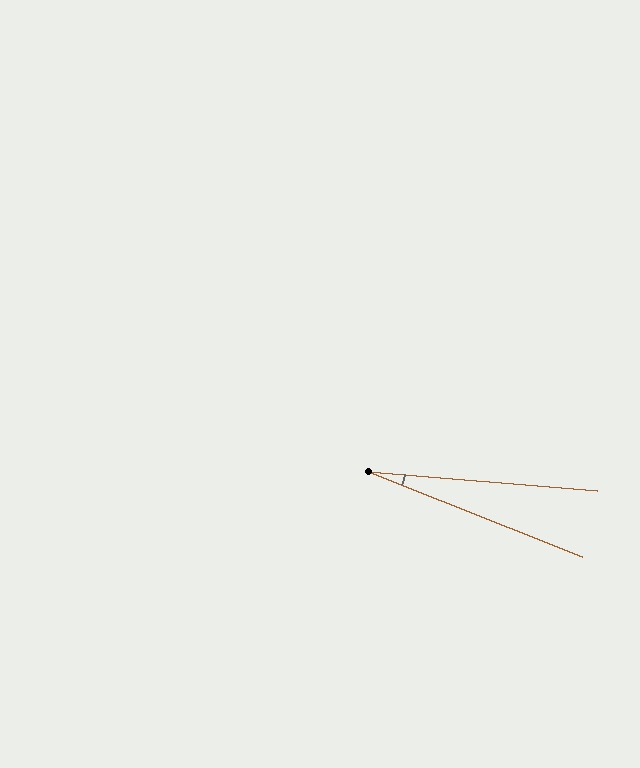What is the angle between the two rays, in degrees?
Approximately 17 degrees.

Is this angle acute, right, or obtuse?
It is acute.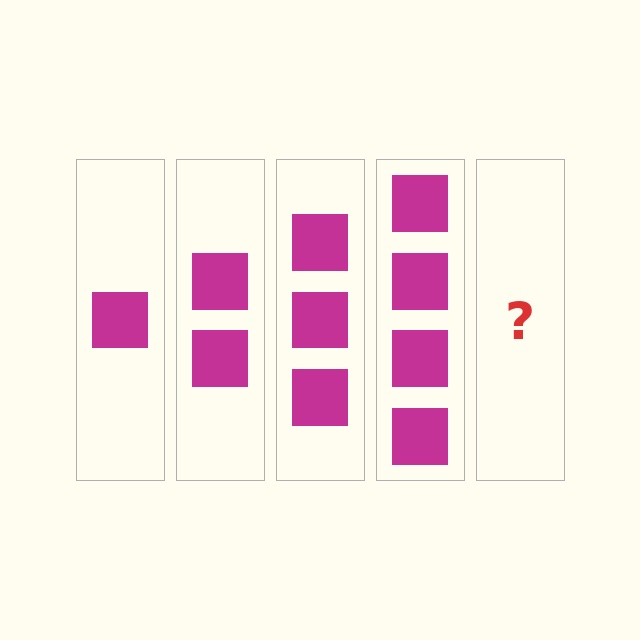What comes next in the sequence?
The next element should be 5 squares.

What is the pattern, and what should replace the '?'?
The pattern is that each step adds one more square. The '?' should be 5 squares.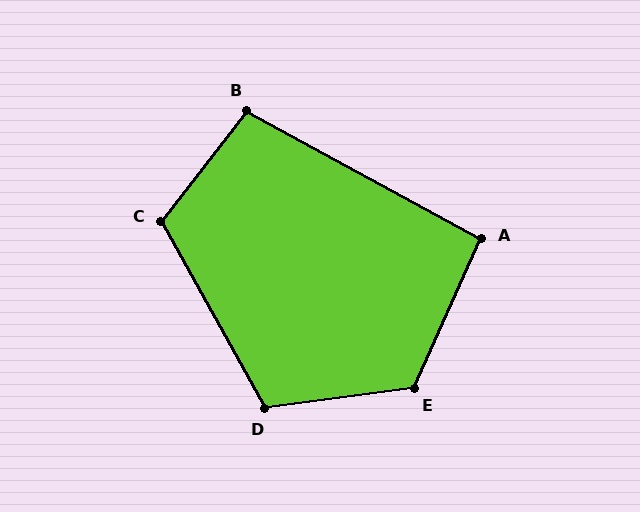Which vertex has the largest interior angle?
E, at approximately 122 degrees.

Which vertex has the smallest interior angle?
A, at approximately 94 degrees.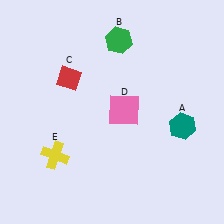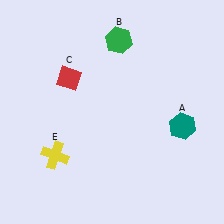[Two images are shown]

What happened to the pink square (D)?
The pink square (D) was removed in Image 2. It was in the top-right area of Image 1.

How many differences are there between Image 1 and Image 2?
There is 1 difference between the two images.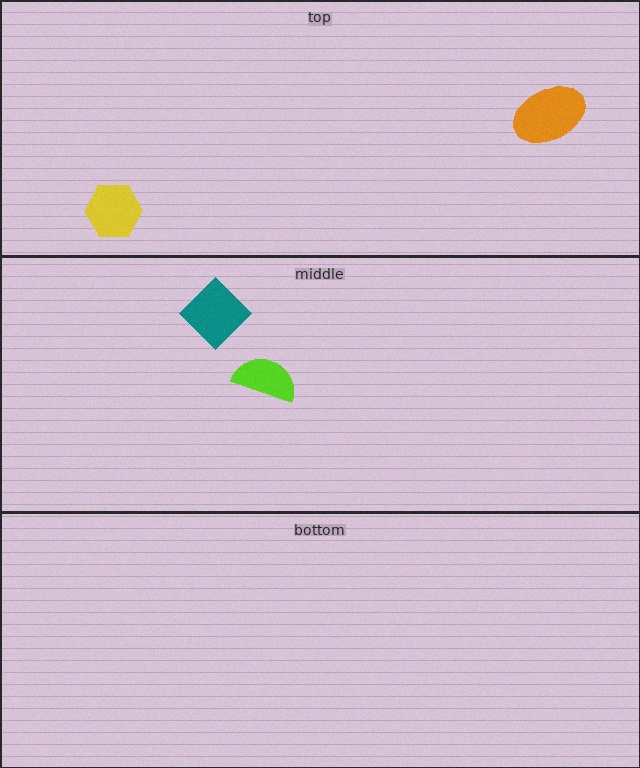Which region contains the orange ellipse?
The top region.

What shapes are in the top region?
The yellow hexagon, the orange ellipse.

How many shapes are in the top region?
2.